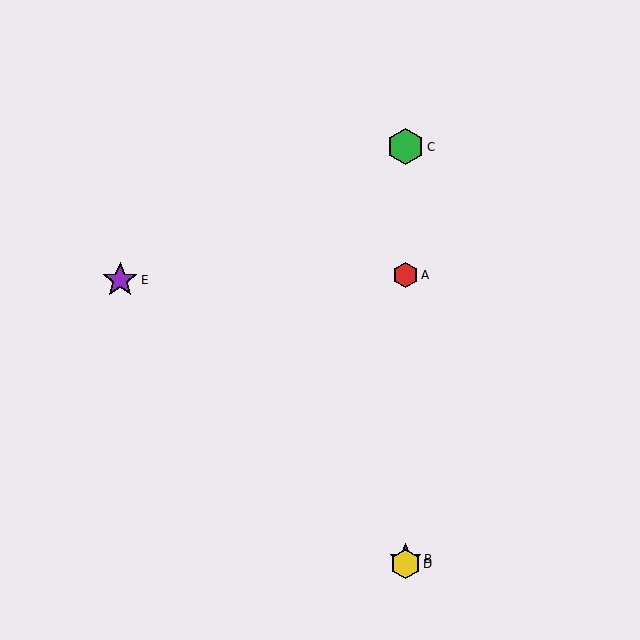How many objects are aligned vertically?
4 objects (A, B, C, D) are aligned vertically.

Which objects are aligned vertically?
Objects A, B, C, D are aligned vertically.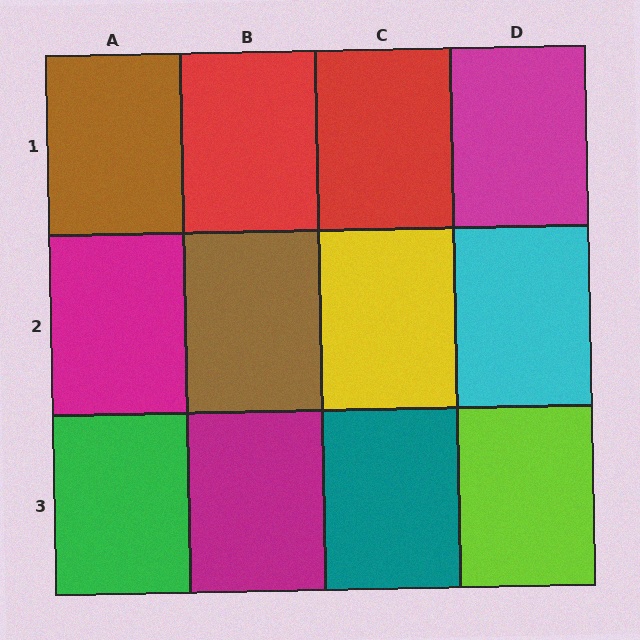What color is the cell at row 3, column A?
Green.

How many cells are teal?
1 cell is teal.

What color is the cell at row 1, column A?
Brown.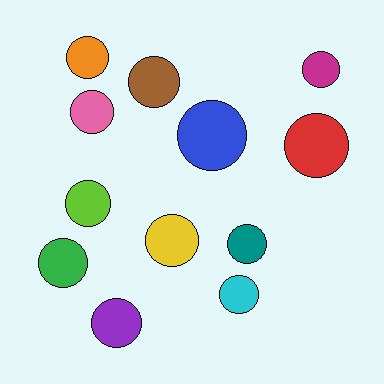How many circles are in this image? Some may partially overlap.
There are 12 circles.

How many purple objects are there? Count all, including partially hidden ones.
There is 1 purple object.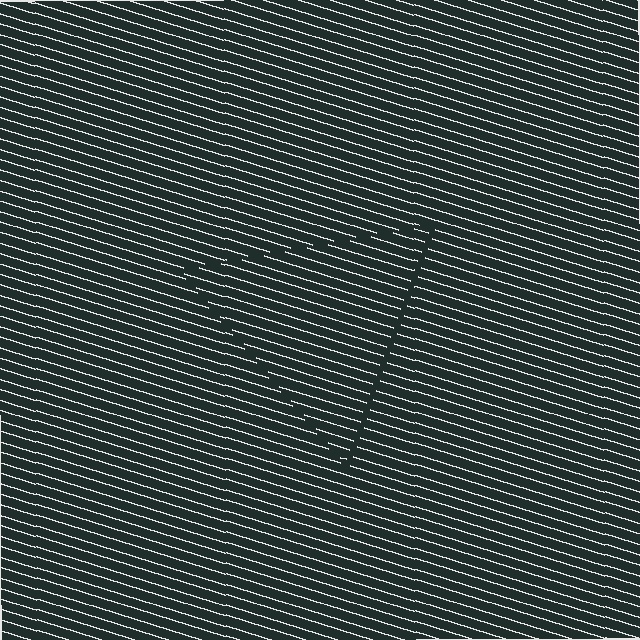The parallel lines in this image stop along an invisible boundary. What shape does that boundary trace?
An illusory triangle. The interior of the shape contains the same grating, shifted by half a period — the contour is defined by the phase discontinuity where line-ends from the inner and outer gratings abut.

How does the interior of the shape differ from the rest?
The interior of the shape contains the same grating, shifted by half a period — the contour is defined by the phase discontinuity where line-ends from the inner and outer gratings abut.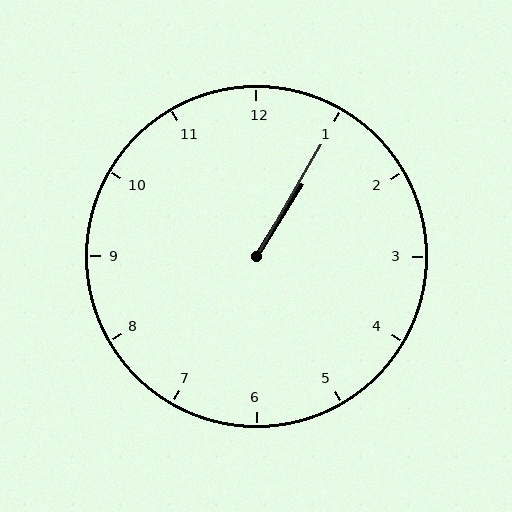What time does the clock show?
1:05.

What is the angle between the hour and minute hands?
Approximately 2 degrees.